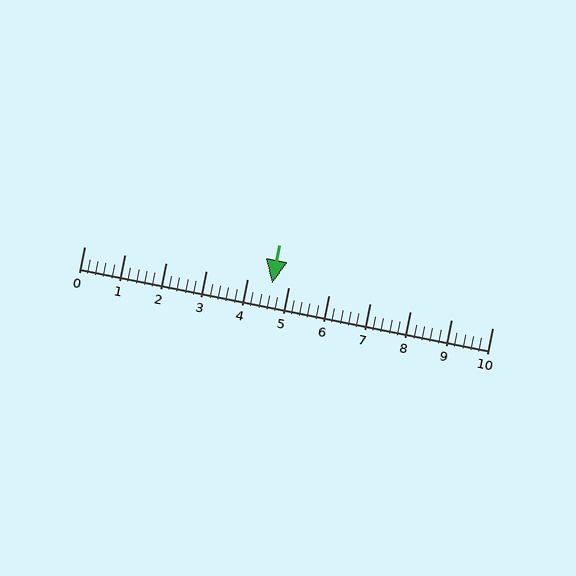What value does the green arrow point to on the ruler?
The green arrow points to approximately 4.6.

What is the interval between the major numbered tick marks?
The major tick marks are spaced 1 units apart.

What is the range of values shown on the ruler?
The ruler shows values from 0 to 10.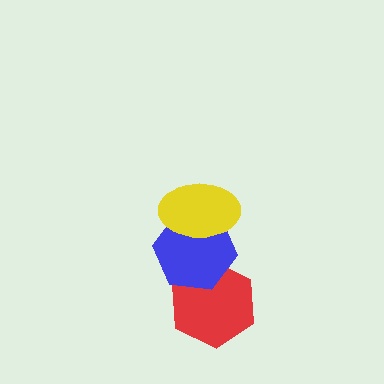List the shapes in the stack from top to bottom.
From top to bottom: the yellow ellipse, the blue hexagon, the red hexagon.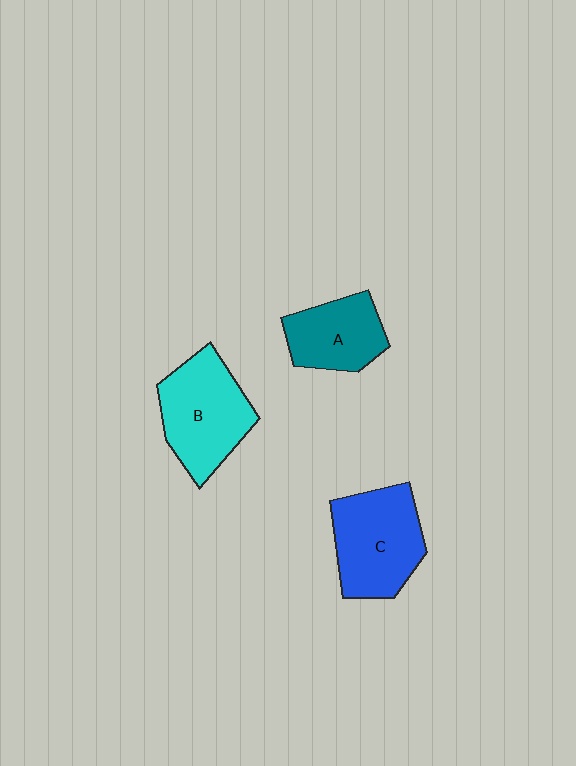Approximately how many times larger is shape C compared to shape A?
Approximately 1.4 times.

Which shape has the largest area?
Shape C (blue).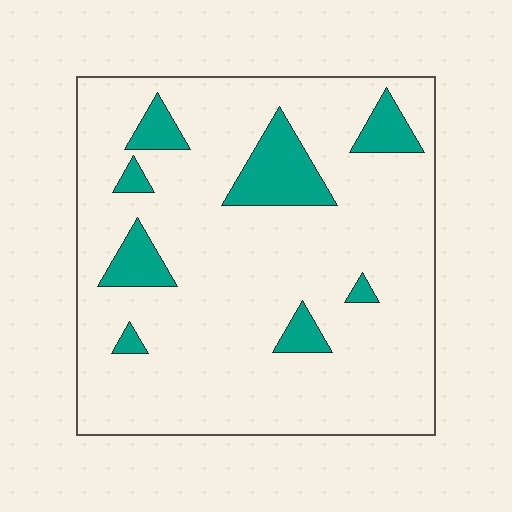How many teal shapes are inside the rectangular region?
8.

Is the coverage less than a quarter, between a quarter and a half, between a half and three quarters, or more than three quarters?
Less than a quarter.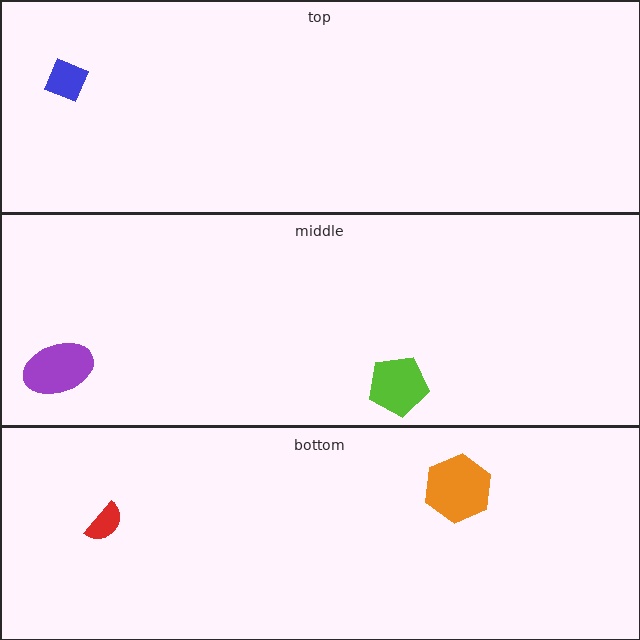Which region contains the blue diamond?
The top region.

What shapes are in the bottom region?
The orange hexagon, the red semicircle.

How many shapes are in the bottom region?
2.